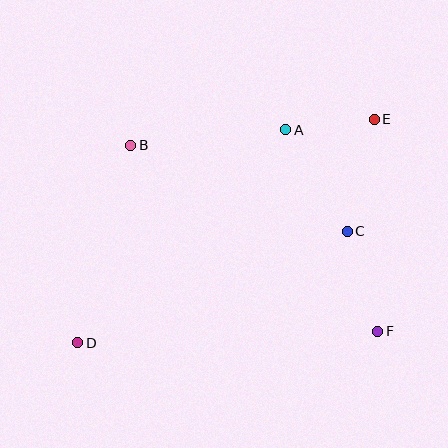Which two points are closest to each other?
Points A and E are closest to each other.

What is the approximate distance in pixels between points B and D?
The distance between B and D is approximately 204 pixels.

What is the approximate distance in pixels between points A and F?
The distance between A and F is approximately 222 pixels.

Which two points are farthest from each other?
Points D and E are farthest from each other.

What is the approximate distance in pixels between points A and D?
The distance between A and D is approximately 298 pixels.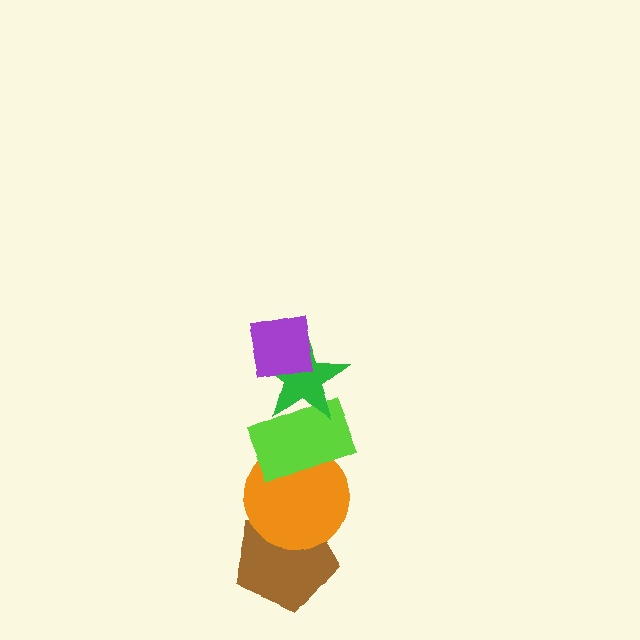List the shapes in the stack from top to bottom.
From top to bottom: the purple square, the green star, the lime rectangle, the orange circle, the brown pentagon.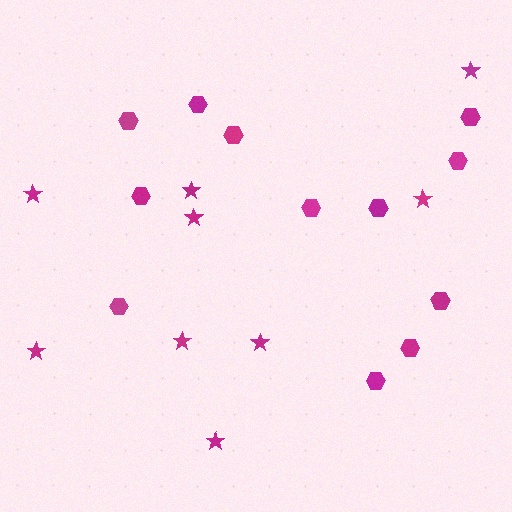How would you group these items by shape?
There are 2 groups: one group of hexagons (12) and one group of stars (9).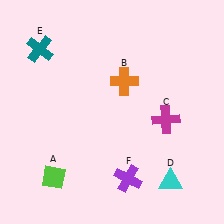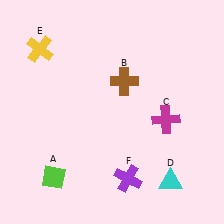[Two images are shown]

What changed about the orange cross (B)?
In Image 1, B is orange. In Image 2, it changed to brown.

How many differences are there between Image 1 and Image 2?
There are 2 differences between the two images.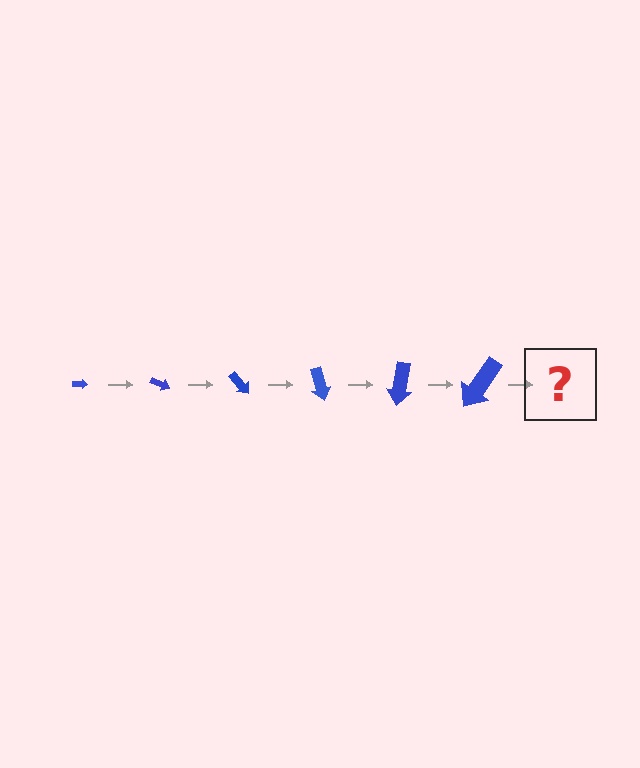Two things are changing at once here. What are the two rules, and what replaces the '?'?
The two rules are that the arrow grows larger each step and it rotates 25 degrees each step. The '?' should be an arrow, larger than the previous one and rotated 150 degrees from the start.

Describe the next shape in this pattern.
It should be an arrow, larger than the previous one and rotated 150 degrees from the start.